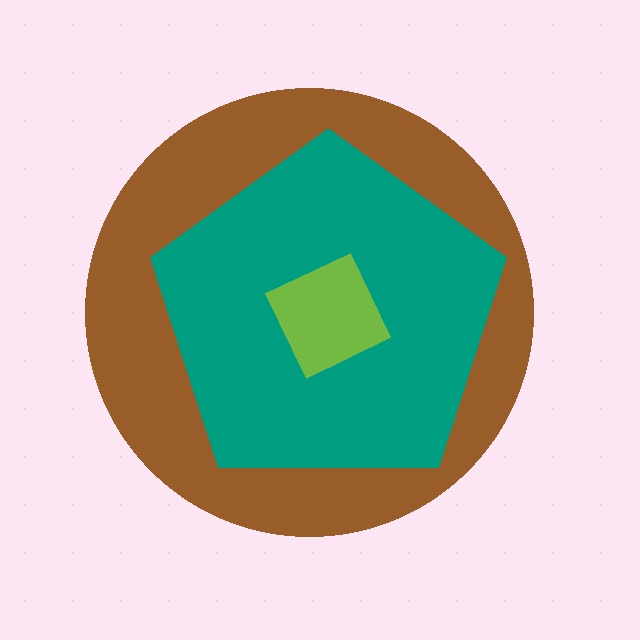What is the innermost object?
The lime square.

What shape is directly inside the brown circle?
The teal pentagon.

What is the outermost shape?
The brown circle.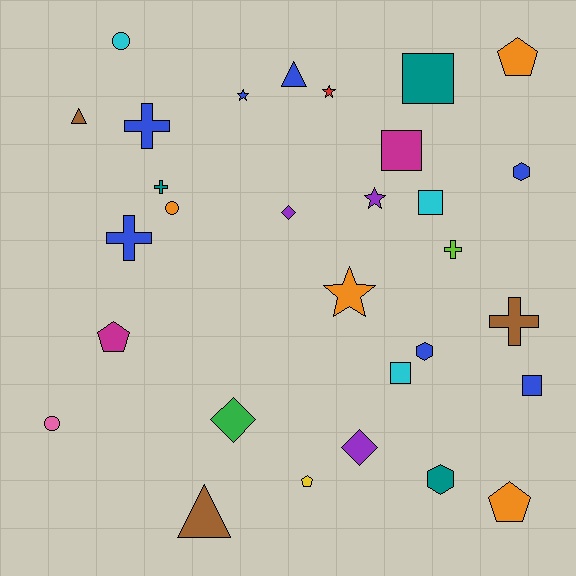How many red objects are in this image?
There is 1 red object.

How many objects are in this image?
There are 30 objects.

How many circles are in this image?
There are 3 circles.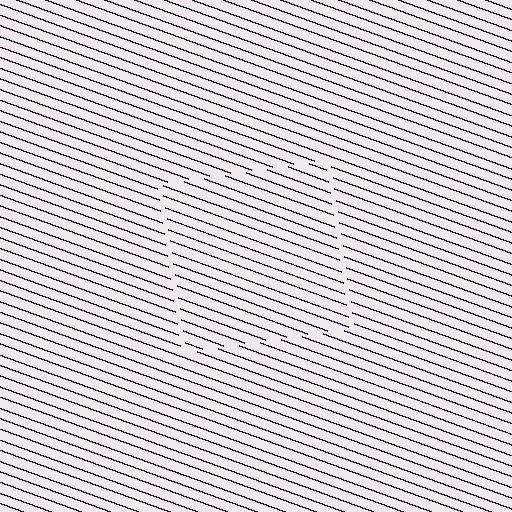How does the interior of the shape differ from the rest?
The interior of the shape contains the same grating, shifted by half a period — the contour is defined by the phase discontinuity where line-ends from the inner and outer gratings abut.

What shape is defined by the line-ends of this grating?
An illusory square. The interior of the shape contains the same grating, shifted by half a period — the contour is defined by the phase discontinuity where line-ends from the inner and outer gratings abut.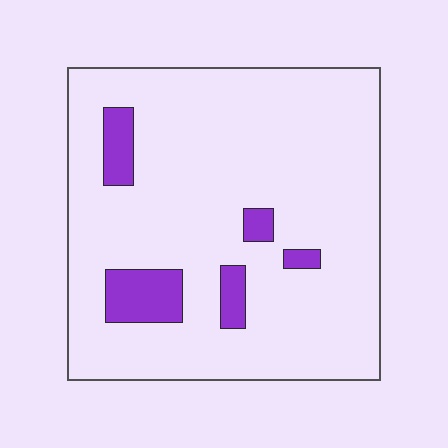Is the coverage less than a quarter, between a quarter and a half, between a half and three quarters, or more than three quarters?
Less than a quarter.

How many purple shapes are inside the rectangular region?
5.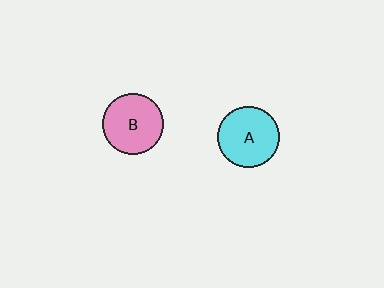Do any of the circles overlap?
No, none of the circles overlap.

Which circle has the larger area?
Circle A (cyan).